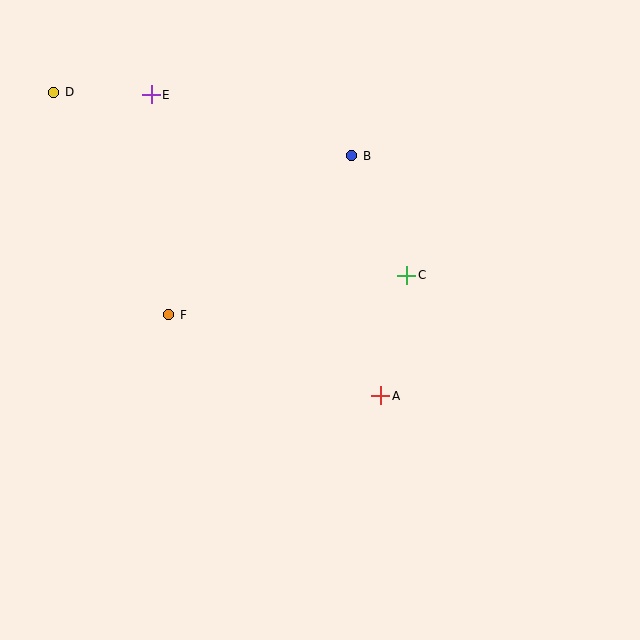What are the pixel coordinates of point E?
Point E is at (151, 95).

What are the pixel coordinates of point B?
Point B is at (352, 156).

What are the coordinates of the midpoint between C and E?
The midpoint between C and E is at (279, 185).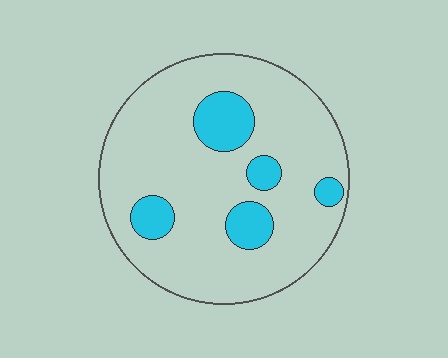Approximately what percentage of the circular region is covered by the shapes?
Approximately 15%.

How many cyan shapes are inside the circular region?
5.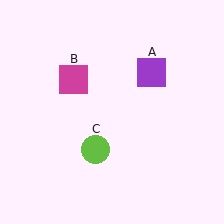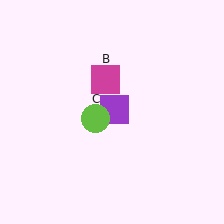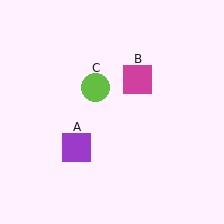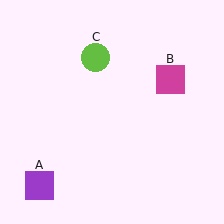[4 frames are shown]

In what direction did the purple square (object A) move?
The purple square (object A) moved down and to the left.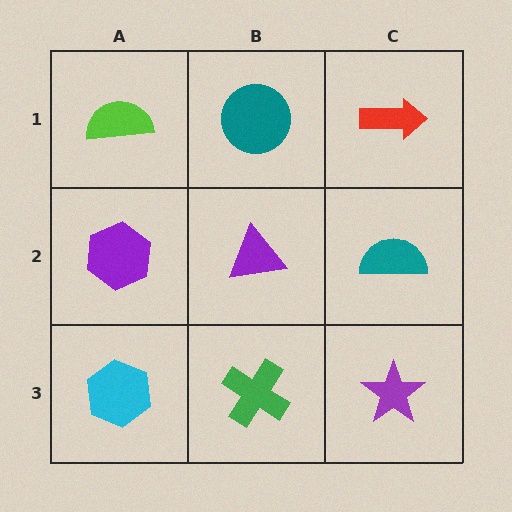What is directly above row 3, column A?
A purple hexagon.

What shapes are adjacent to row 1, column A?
A purple hexagon (row 2, column A), a teal circle (row 1, column B).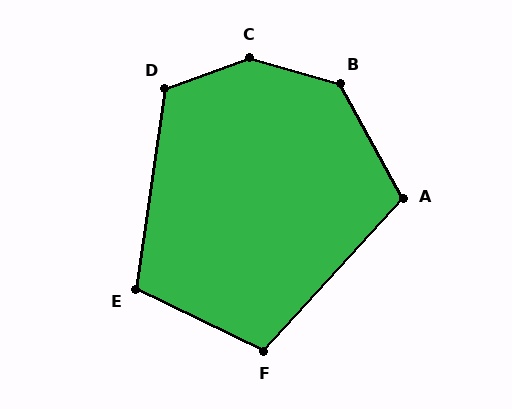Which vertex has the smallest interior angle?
F, at approximately 106 degrees.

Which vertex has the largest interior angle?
C, at approximately 143 degrees.